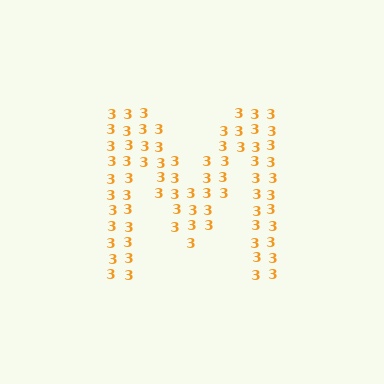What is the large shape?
The large shape is the letter M.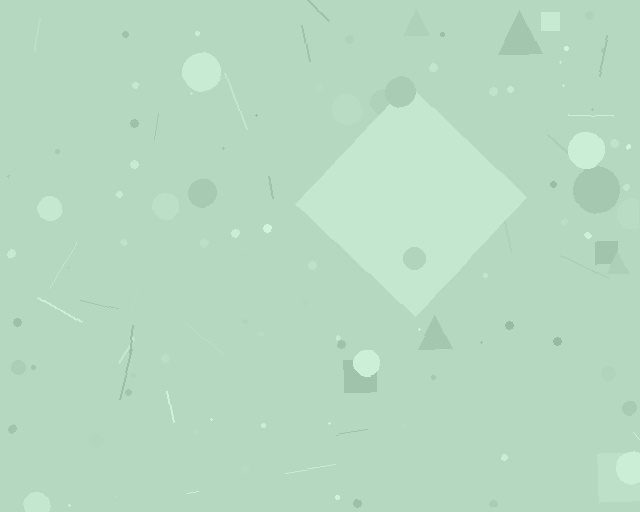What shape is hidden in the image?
A diamond is hidden in the image.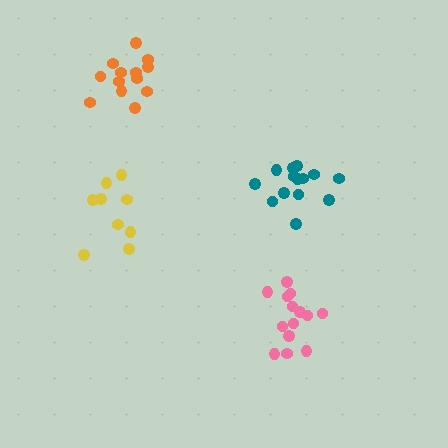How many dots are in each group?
Group 1: 14 dots, Group 2: 14 dots, Group 3: 13 dots, Group 4: 9 dots (50 total).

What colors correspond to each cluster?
The clusters are colored: pink, teal, orange, yellow.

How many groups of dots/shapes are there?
There are 4 groups.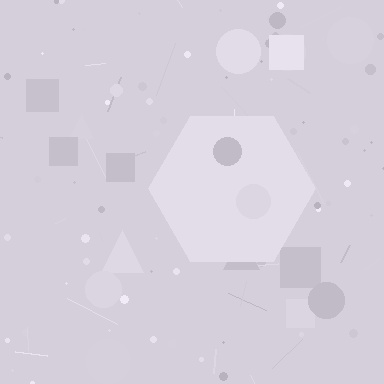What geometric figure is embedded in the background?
A hexagon is embedded in the background.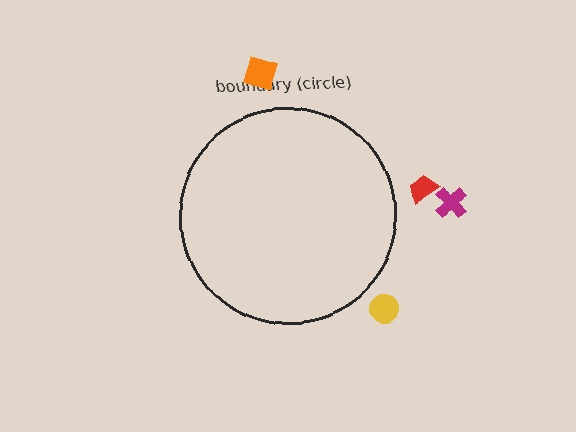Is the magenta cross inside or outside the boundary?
Outside.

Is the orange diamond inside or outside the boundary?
Outside.